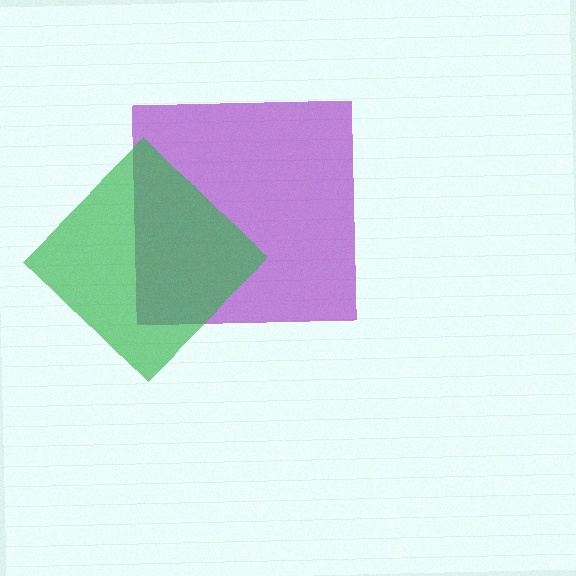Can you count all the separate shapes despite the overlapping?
Yes, there are 2 separate shapes.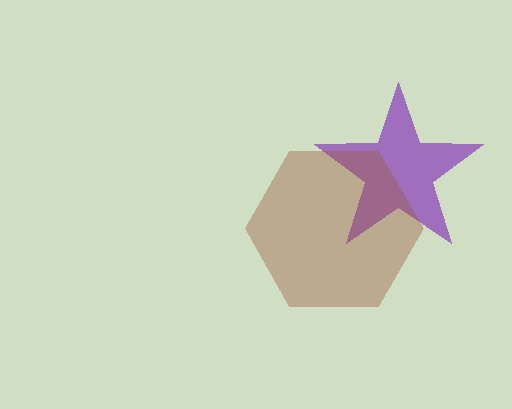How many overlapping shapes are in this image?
There are 2 overlapping shapes in the image.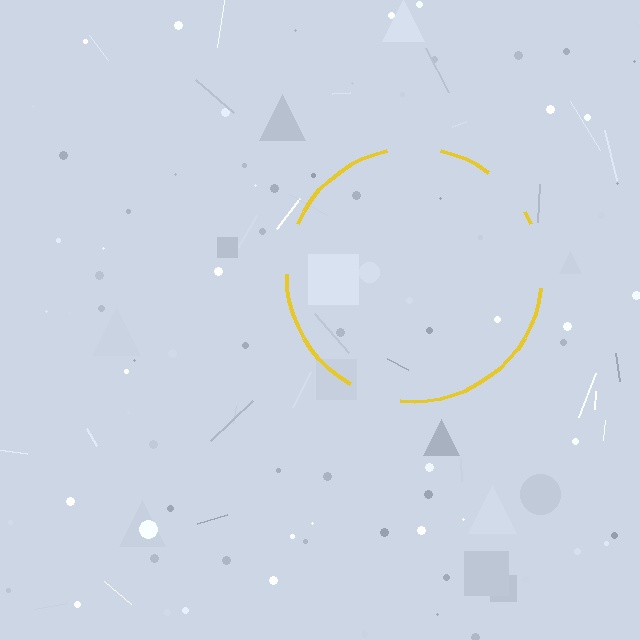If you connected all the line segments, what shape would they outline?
They would outline a circle.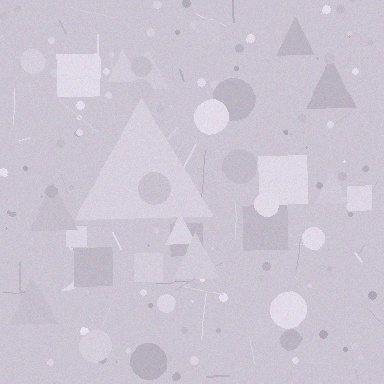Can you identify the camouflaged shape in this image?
The camouflaged shape is a triangle.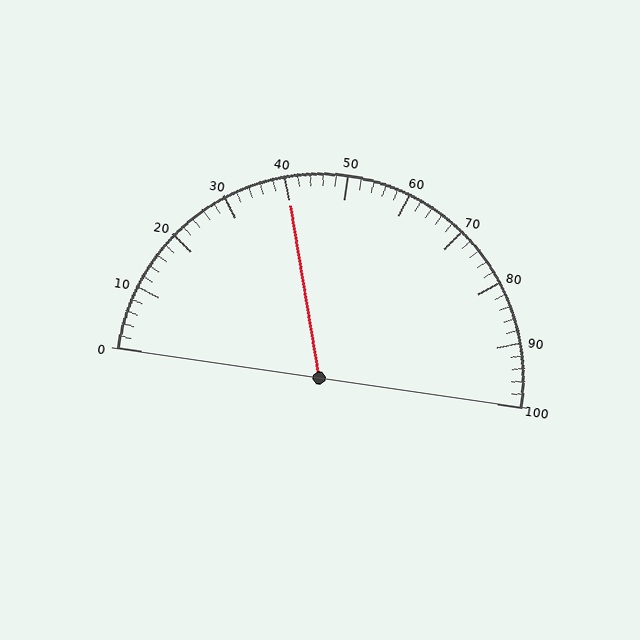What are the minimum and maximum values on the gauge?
The gauge ranges from 0 to 100.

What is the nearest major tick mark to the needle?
The nearest major tick mark is 40.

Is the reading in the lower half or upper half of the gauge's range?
The reading is in the lower half of the range (0 to 100).